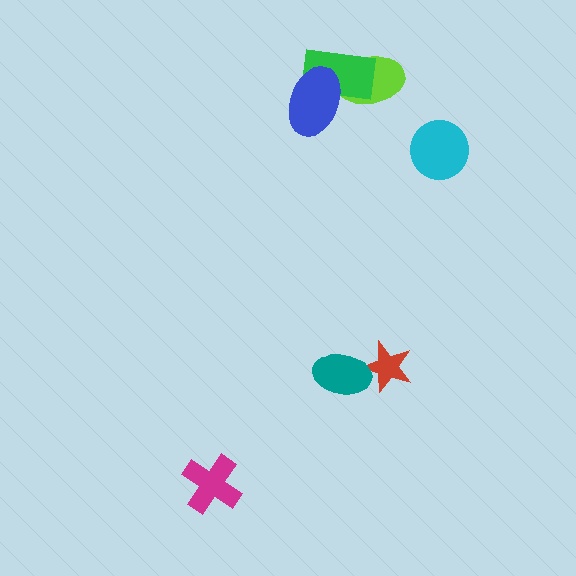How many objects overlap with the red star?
1 object overlaps with the red star.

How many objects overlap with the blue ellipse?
2 objects overlap with the blue ellipse.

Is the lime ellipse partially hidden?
Yes, it is partially covered by another shape.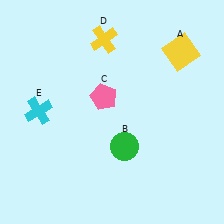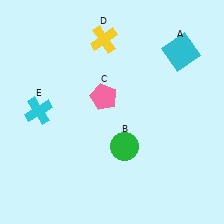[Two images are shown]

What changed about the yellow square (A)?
In Image 1, A is yellow. In Image 2, it changed to cyan.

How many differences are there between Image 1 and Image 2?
There is 1 difference between the two images.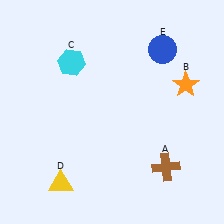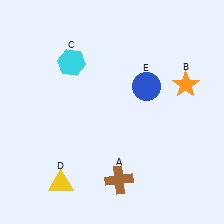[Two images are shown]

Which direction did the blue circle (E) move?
The blue circle (E) moved down.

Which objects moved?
The objects that moved are: the brown cross (A), the blue circle (E).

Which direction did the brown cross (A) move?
The brown cross (A) moved left.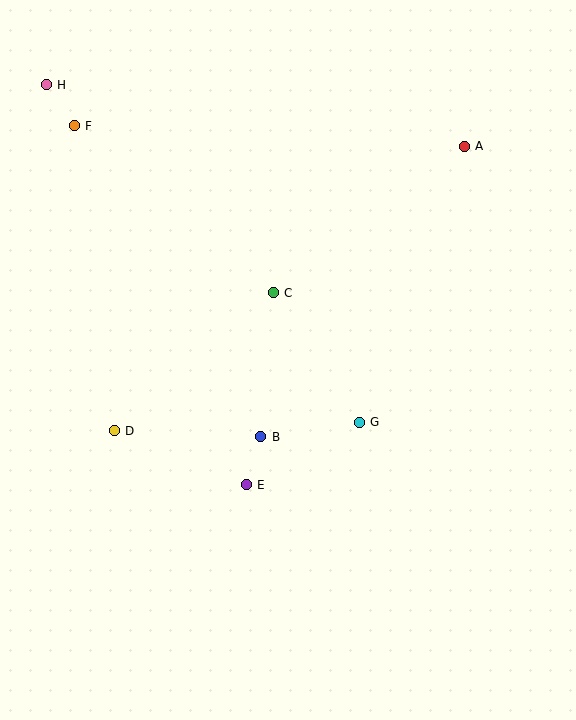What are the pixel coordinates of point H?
Point H is at (46, 85).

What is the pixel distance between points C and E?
The distance between C and E is 194 pixels.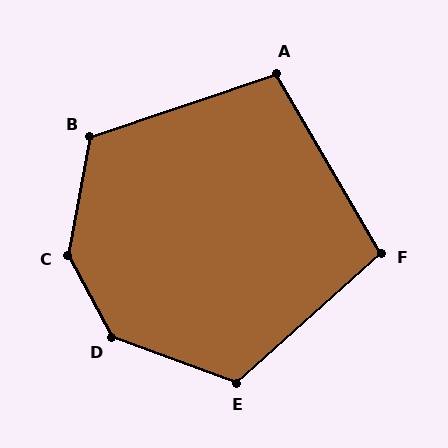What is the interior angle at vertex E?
Approximately 118 degrees (obtuse).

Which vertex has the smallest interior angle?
A, at approximately 101 degrees.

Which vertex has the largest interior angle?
C, at approximately 141 degrees.